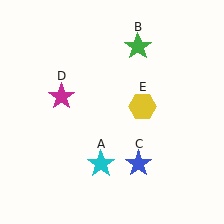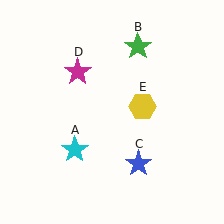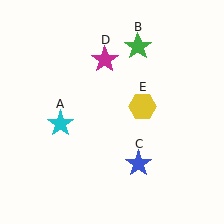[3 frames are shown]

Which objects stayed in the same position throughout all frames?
Green star (object B) and blue star (object C) and yellow hexagon (object E) remained stationary.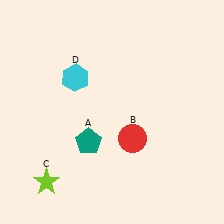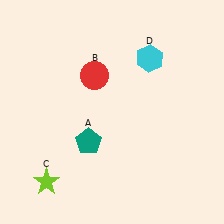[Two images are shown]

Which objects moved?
The objects that moved are: the red circle (B), the cyan hexagon (D).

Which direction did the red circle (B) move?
The red circle (B) moved up.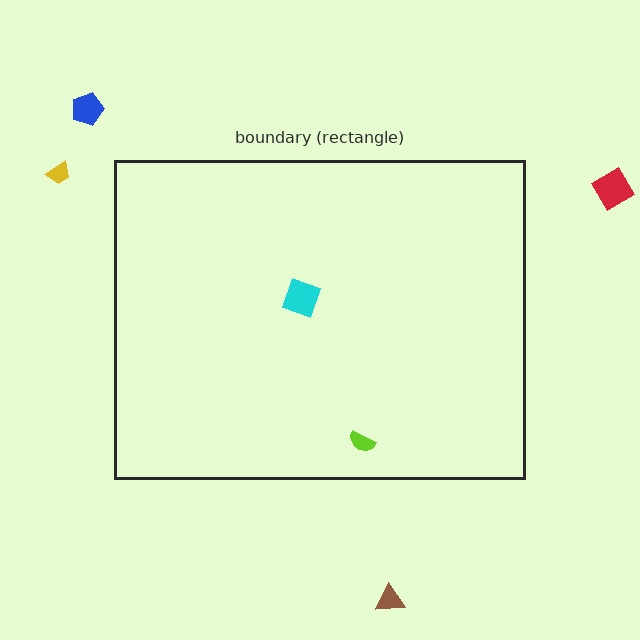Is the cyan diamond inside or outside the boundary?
Inside.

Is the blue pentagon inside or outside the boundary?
Outside.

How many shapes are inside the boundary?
2 inside, 4 outside.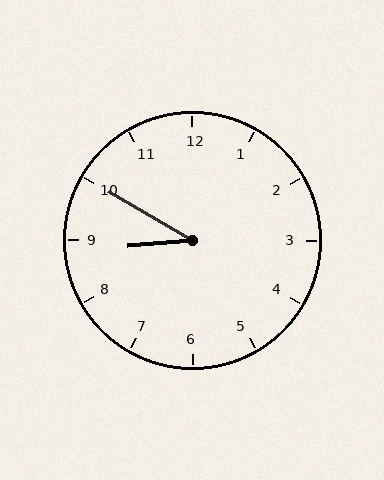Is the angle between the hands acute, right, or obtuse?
It is acute.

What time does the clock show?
8:50.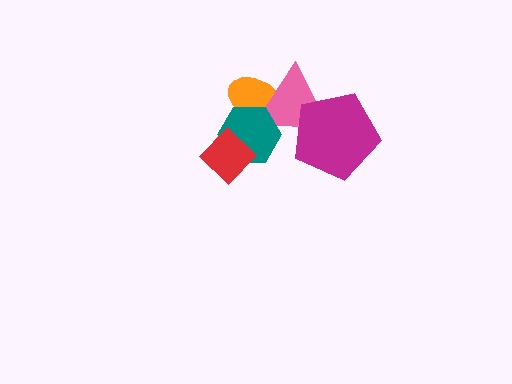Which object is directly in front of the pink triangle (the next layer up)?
The teal hexagon is directly in front of the pink triangle.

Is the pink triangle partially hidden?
Yes, it is partially covered by another shape.